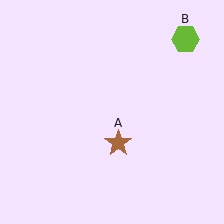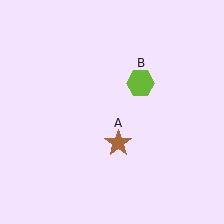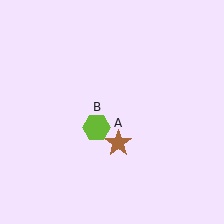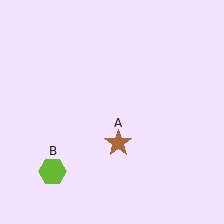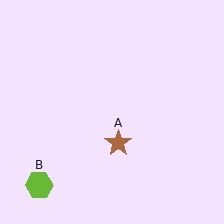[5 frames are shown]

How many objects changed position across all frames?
1 object changed position: lime hexagon (object B).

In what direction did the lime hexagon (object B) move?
The lime hexagon (object B) moved down and to the left.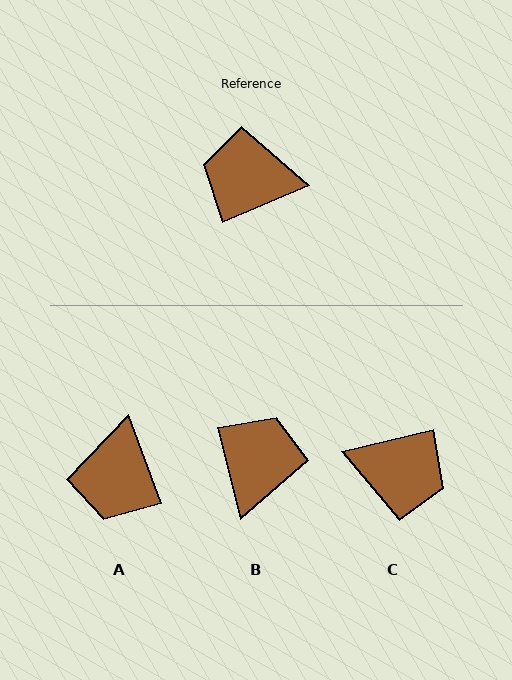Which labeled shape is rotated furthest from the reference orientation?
C, about 171 degrees away.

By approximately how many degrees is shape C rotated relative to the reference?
Approximately 171 degrees counter-clockwise.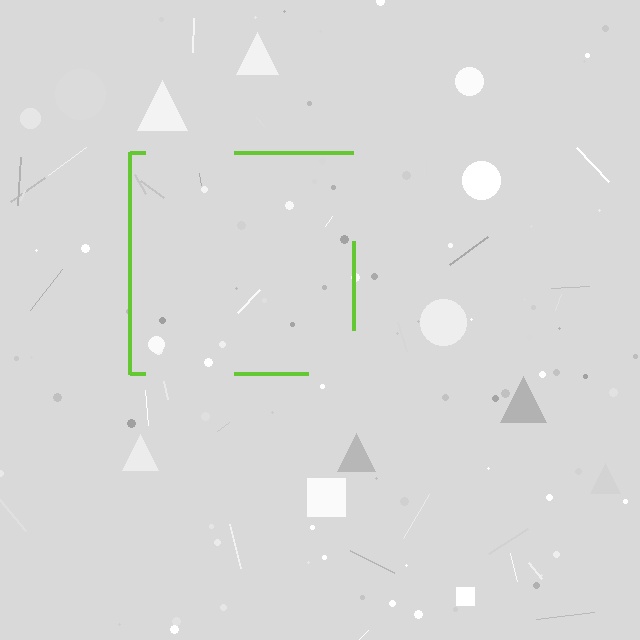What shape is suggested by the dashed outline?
The dashed outline suggests a square.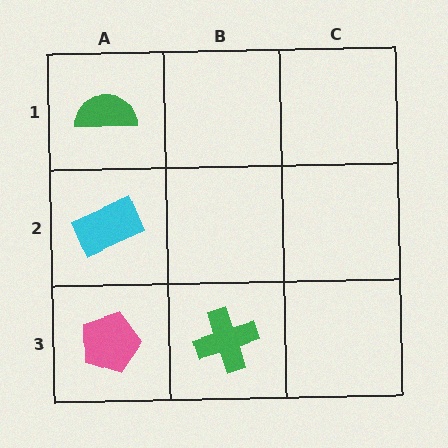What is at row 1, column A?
A green semicircle.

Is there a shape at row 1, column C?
No, that cell is empty.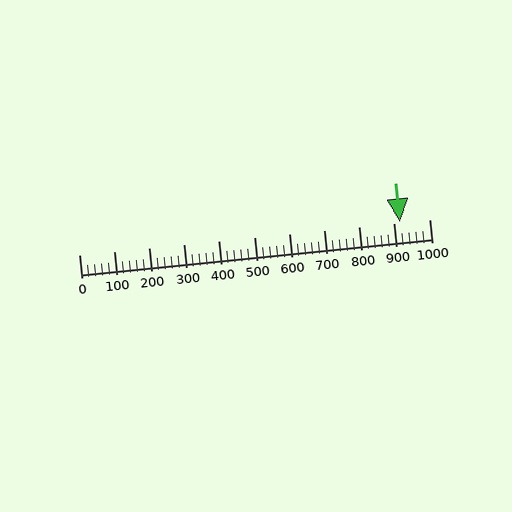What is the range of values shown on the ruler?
The ruler shows values from 0 to 1000.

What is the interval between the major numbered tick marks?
The major tick marks are spaced 100 units apart.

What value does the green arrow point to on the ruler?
The green arrow points to approximately 917.